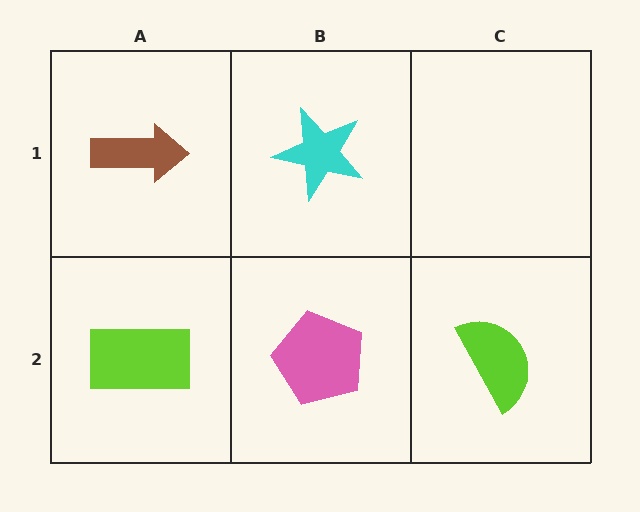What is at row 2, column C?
A lime semicircle.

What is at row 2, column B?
A pink pentagon.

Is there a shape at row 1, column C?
No, that cell is empty.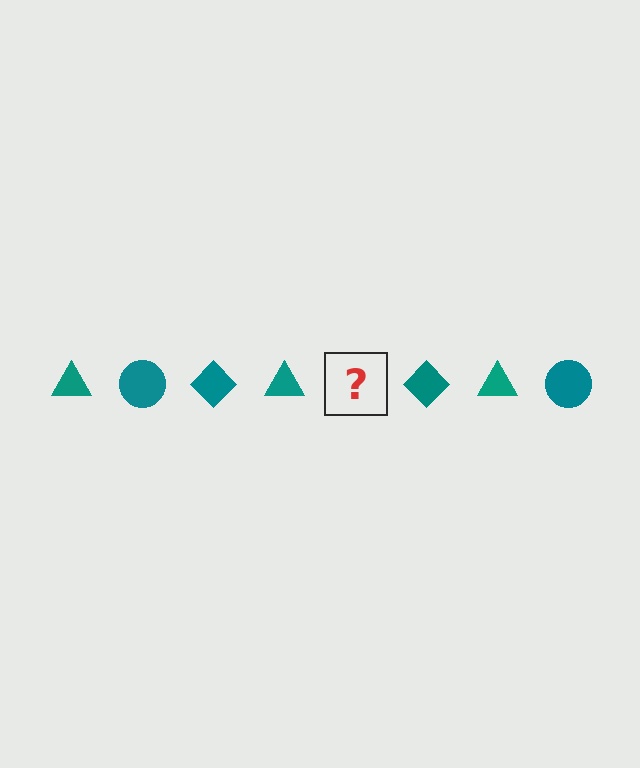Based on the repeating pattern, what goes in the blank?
The blank should be a teal circle.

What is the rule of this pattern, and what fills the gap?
The rule is that the pattern cycles through triangle, circle, diamond shapes in teal. The gap should be filled with a teal circle.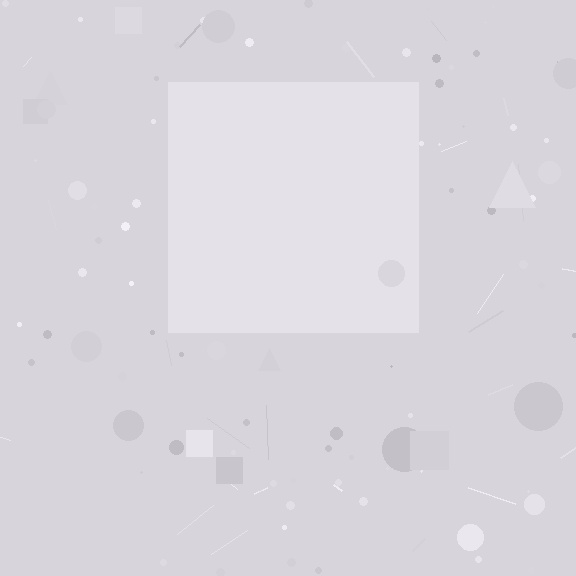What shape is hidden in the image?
A square is hidden in the image.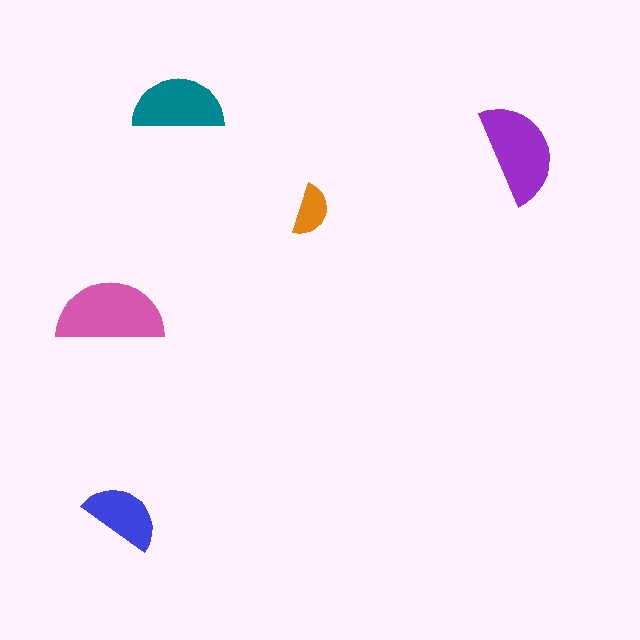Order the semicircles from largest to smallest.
the pink one, the purple one, the teal one, the blue one, the orange one.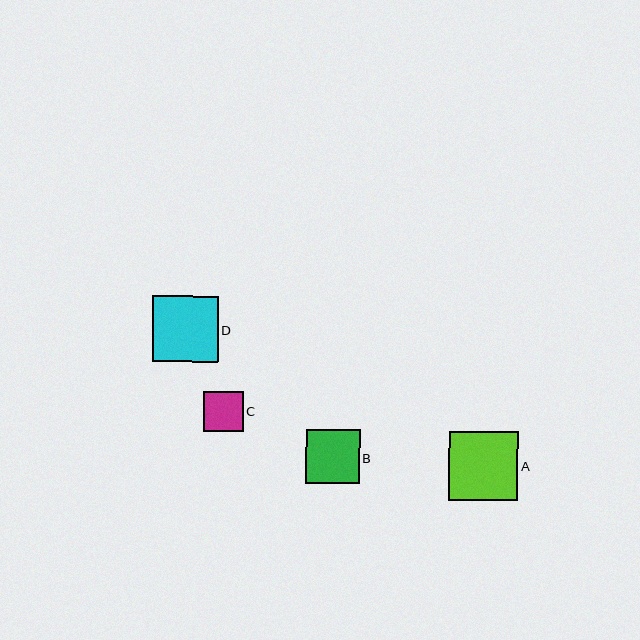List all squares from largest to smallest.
From largest to smallest: A, D, B, C.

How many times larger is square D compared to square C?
Square D is approximately 1.6 times the size of square C.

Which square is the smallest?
Square C is the smallest with a size of approximately 40 pixels.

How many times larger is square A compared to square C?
Square A is approximately 1.7 times the size of square C.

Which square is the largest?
Square A is the largest with a size of approximately 70 pixels.